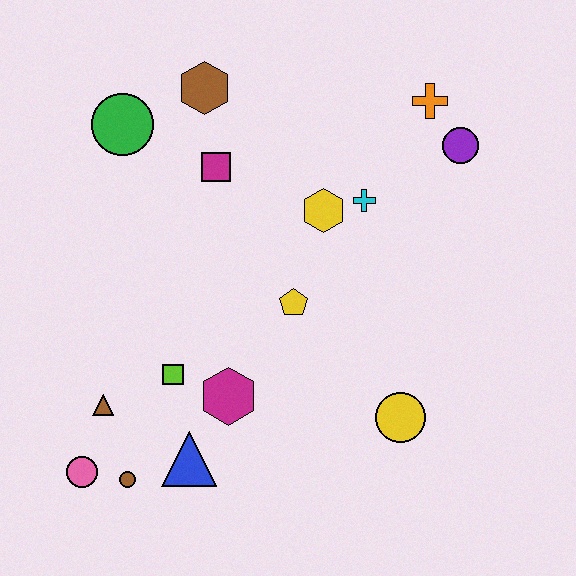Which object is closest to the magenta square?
The brown hexagon is closest to the magenta square.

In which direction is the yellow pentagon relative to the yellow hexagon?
The yellow pentagon is below the yellow hexagon.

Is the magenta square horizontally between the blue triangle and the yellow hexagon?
Yes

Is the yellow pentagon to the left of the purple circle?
Yes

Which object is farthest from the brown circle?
The orange cross is farthest from the brown circle.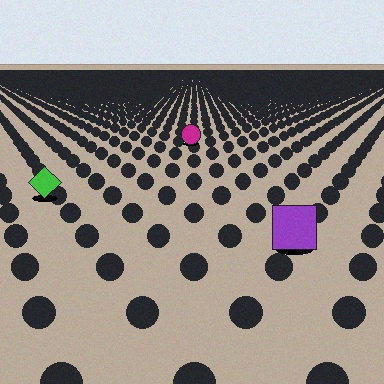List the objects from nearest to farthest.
From nearest to farthest: the purple square, the green diamond, the magenta circle.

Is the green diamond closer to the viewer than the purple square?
No. The purple square is closer — you can tell from the texture gradient: the ground texture is coarser near it.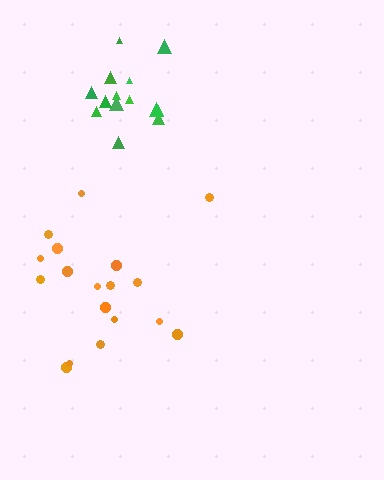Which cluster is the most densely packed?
Green.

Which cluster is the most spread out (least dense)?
Orange.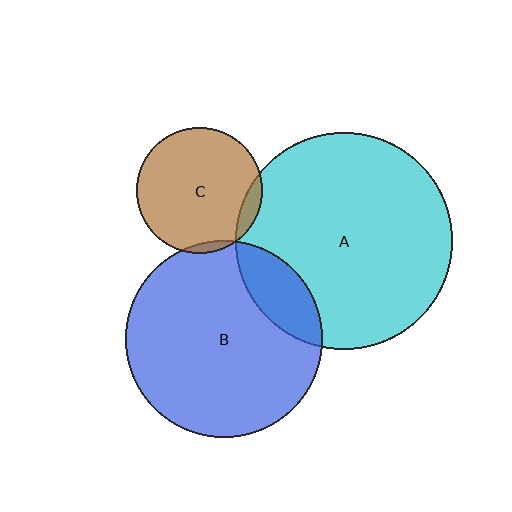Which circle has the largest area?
Circle A (cyan).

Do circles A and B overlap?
Yes.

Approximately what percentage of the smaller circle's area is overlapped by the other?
Approximately 15%.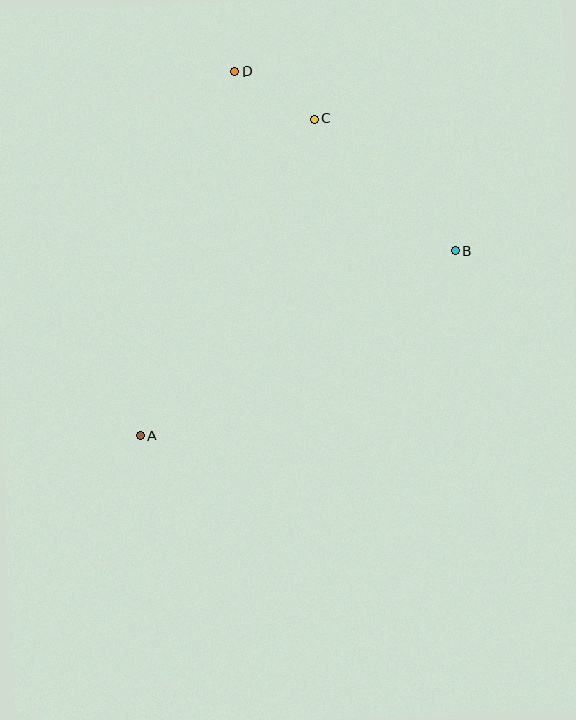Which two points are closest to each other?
Points C and D are closest to each other.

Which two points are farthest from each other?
Points A and D are farthest from each other.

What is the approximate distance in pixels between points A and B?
The distance between A and B is approximately 365 pixels.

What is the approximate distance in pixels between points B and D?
The distance between B and D is approximately 284 pixels.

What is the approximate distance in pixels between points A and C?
The distance between A and C is approximately 362 pixels.